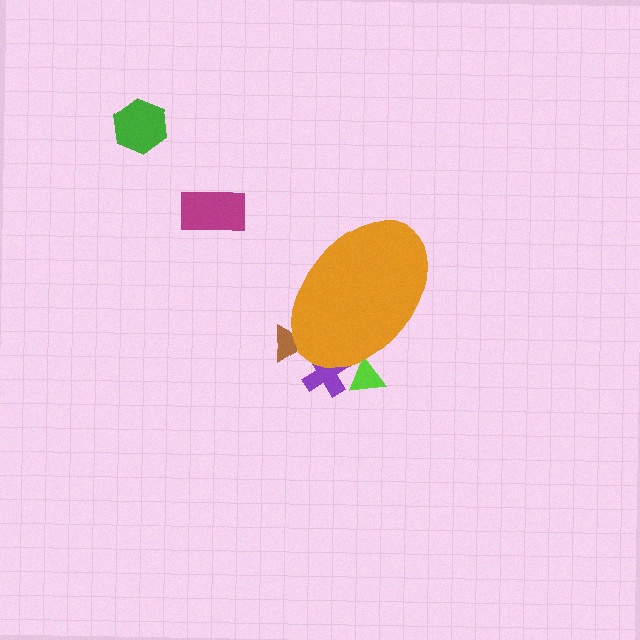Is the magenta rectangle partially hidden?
No, the magenta rectangle is fully visible.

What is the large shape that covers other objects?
An orange ellipse.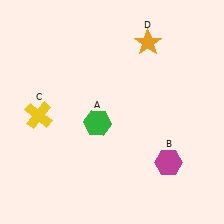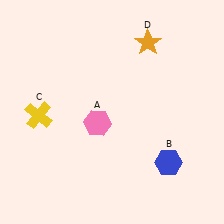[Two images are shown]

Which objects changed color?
A changed from green to pink. B changed from magenta to blue.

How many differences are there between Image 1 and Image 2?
There are 2 differences between the two images.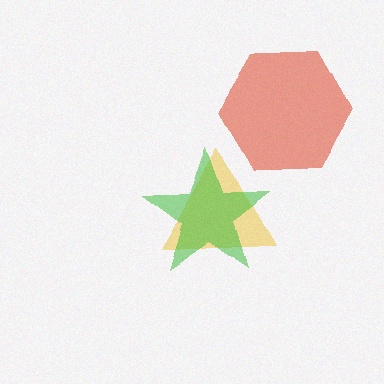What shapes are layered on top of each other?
The layered shapes are: a yellow triangle, a green star, a red hexagon.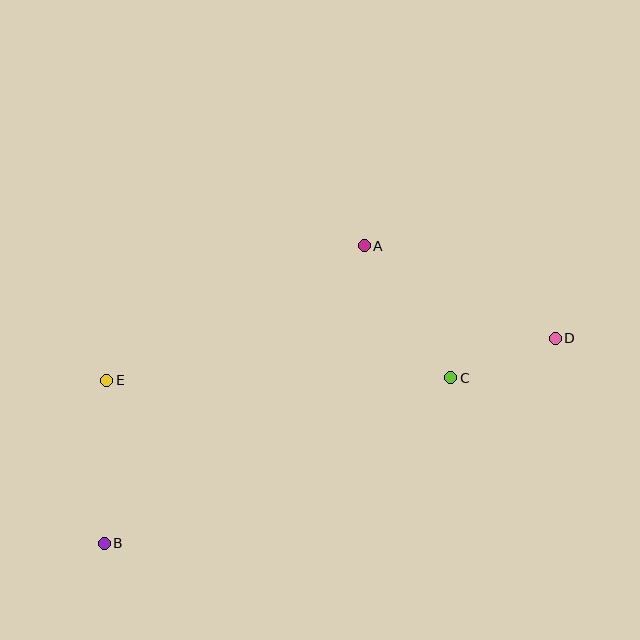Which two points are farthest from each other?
Points B and D are farthest from each other.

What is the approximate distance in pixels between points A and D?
The distance between A and D is approximately 212 pixels.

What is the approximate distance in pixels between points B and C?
The distance between B and C is approximately 384 pixels.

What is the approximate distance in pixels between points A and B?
The distance between A and B is approximately 395 pixels.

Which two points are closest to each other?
Points C and D are closest to each other.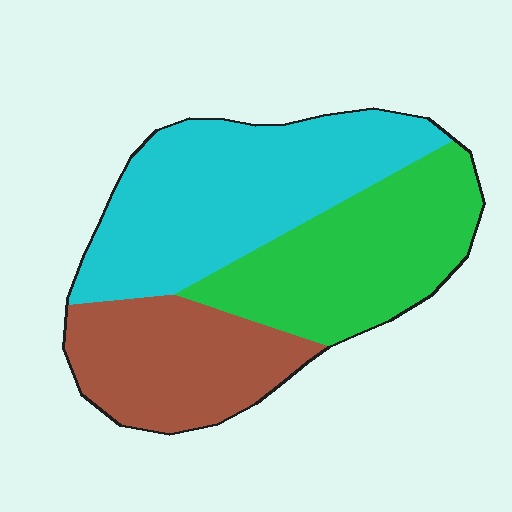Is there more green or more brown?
Green.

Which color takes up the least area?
Brown, at roughly 25%.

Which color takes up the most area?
Cyan, at roughly 40%.